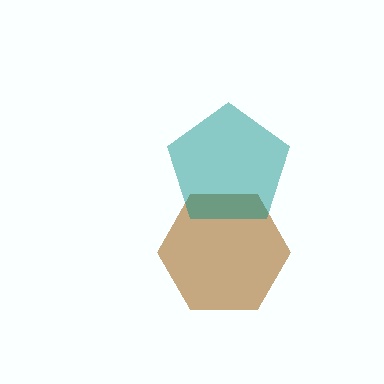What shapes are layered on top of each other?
The layered shapes are: a brown hexagon, a teal pentagon.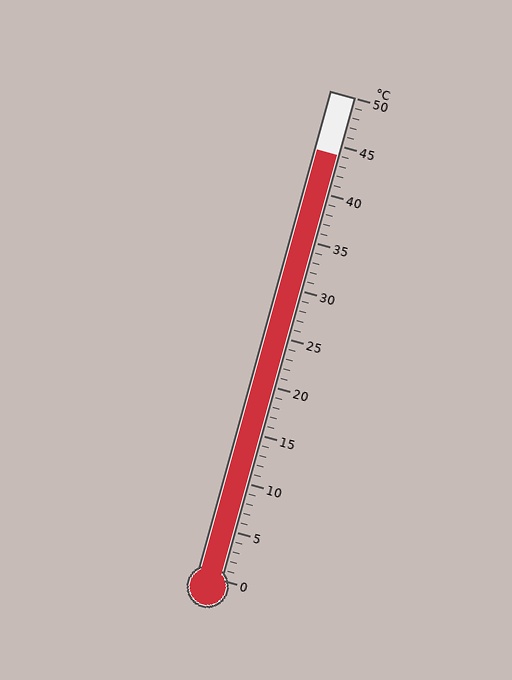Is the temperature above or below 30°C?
The temperature is above 30°C.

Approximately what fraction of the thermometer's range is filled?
The thermometer is filled to approximately 90% of its range.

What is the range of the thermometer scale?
The thermometer scale ranges from 0°C to 50°C.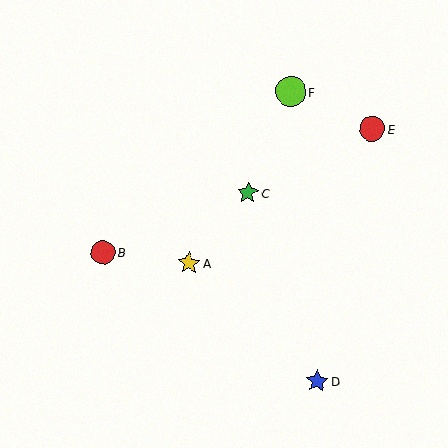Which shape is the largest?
The lime circle (labeled F) is the largest.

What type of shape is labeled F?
Shape F is a lime circle.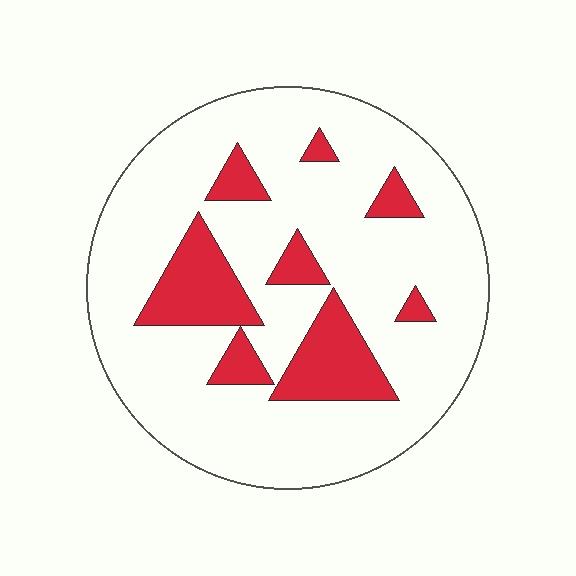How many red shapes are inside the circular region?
8.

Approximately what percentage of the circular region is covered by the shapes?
Approximately 20%.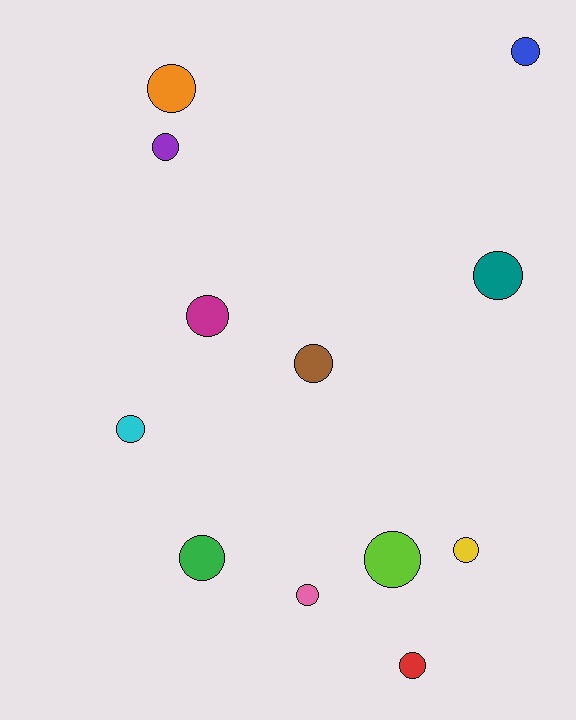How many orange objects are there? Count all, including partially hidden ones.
There is 1 orange object.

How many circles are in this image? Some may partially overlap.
There are 12 circles.